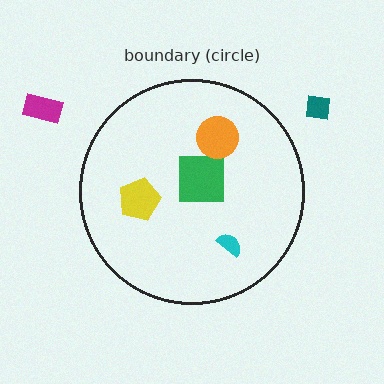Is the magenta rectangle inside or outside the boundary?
Outside.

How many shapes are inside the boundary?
4 inside, 2 outside.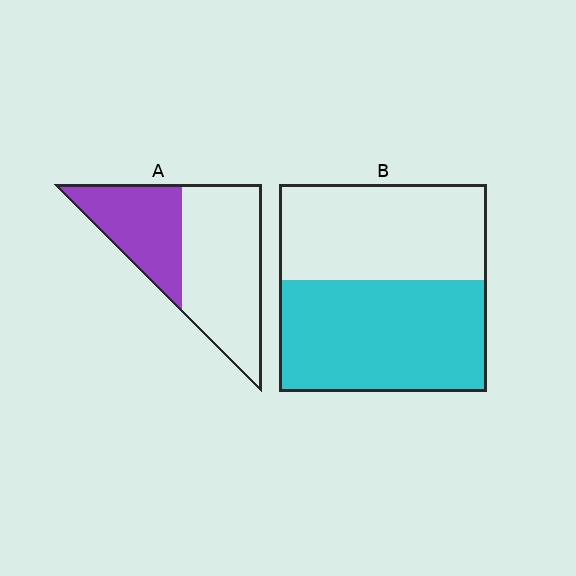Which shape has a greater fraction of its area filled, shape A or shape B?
Shape B.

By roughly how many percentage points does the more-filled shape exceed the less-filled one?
By roughly 15 percentage points (B over A).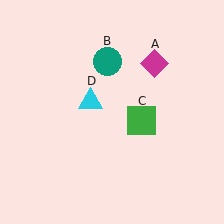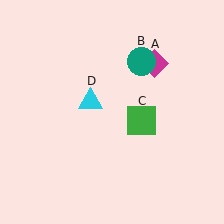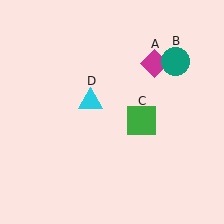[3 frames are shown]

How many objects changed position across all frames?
1 object changed position: teal circle (object B).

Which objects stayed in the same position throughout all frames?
Magenta diamond (object A) and green square (object C) and cyan triangle (object D) remained stationary.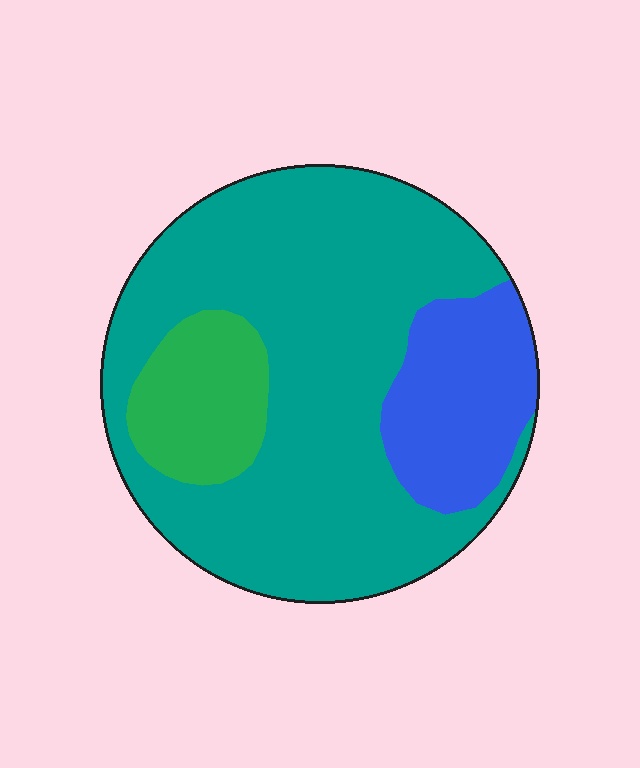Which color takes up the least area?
Green, at roughly 15%.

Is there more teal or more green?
Teal.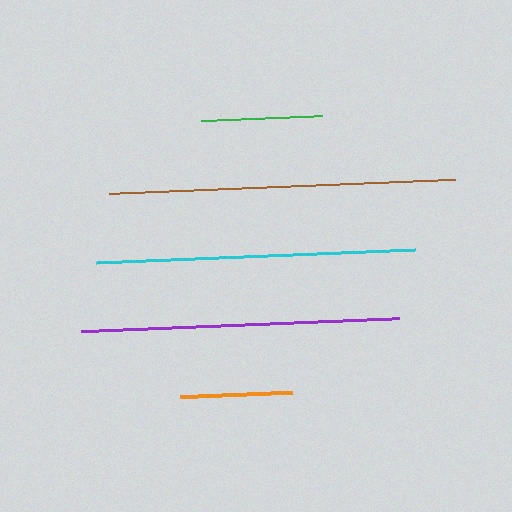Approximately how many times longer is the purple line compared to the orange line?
The purple line is approximately 2.9 times the length of the orange line.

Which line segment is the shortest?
The orange line is the shortest at approximately 111 pixels.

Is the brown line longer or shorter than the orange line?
The brown line is longer than the orange line.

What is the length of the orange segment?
The orange segment is approximately 111 pixels long.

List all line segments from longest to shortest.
From longest to shortest: brown, cyan, purple, green, orange.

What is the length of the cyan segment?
The cyan segment is approximately 319 pixels long.